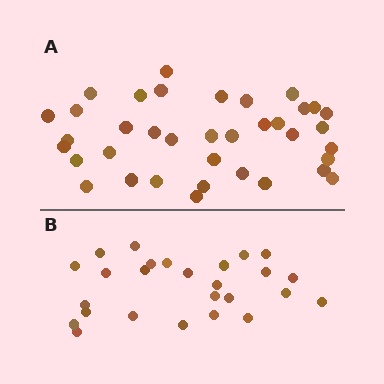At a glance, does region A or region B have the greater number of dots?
Region A (the top region) has more dots.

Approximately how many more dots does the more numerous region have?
Region A has roughly 12 or so more dots than region B.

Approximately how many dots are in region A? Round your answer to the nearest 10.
About 40 dots. (The exact count is 37, which rounds to 40.)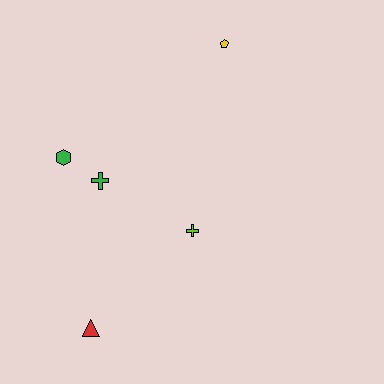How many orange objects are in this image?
There are no orange objects.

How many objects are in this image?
There are 5 objects.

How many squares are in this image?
There are no squares.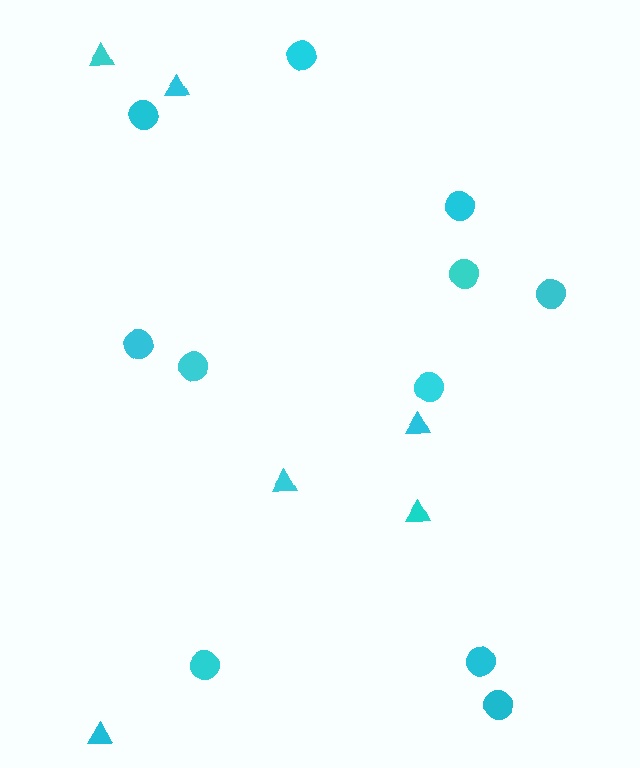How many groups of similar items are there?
There are 2 groups: one group of triangles (6) and one group of circles (11).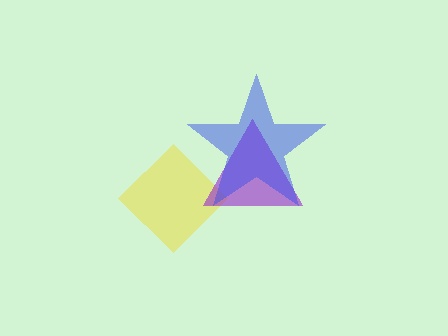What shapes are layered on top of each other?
The layered shapes are: a yellow diamond, a purple triangle, a blue star.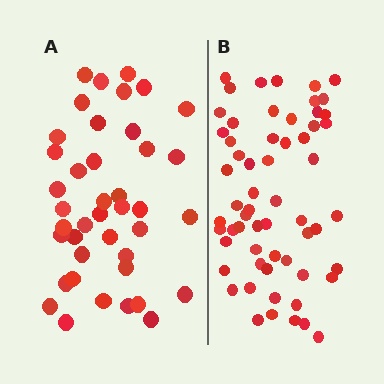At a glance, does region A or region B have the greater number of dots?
Region B (the right region) has more dots.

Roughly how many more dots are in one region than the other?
Region B has approximately 20 more dots than region A.